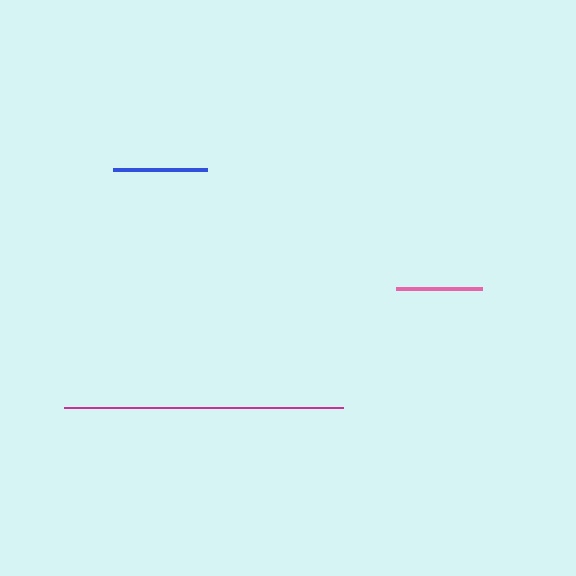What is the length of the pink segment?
The pink segment is approximately 87 pixels long.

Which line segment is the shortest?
The pink line is the shortest at approximately 87 pixels.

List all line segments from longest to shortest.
From longest to shortest: magenta, blue, pink.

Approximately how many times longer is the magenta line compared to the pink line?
The magenta line is approximately 3.2 times the length of the pink line.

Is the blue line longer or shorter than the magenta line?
The magenta line is longer than the blue line.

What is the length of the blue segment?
The blue segment is approximately 94 pixels long.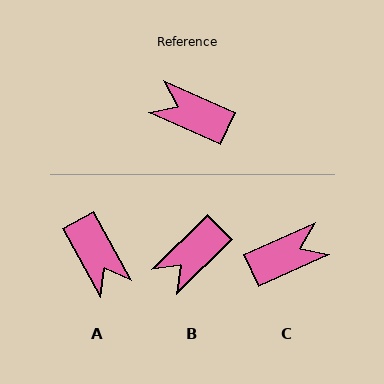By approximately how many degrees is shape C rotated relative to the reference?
Approximately 132 degrees clockwise.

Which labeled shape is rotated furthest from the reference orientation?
A, about 143 degrees away.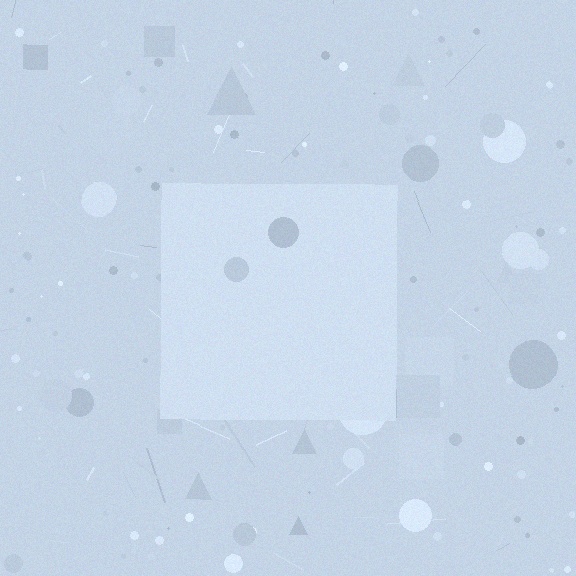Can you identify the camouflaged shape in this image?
The camouflaged shape is a square.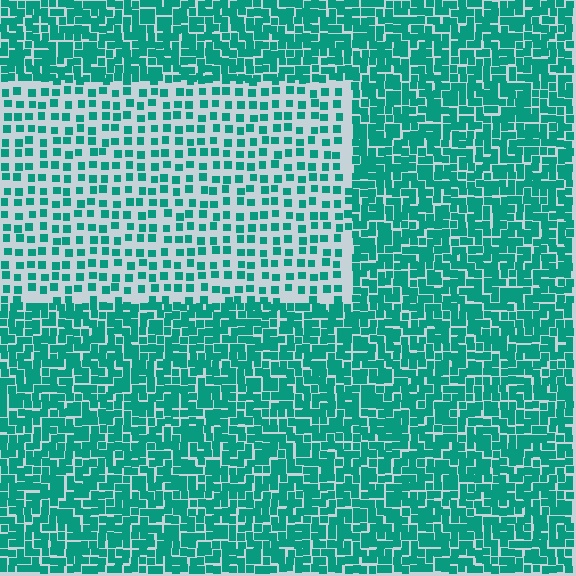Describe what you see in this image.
The image contains small teal elements arranged at two different densities. A rectangle-shaped region is visible where the elements are less densely packed than the surrounding area.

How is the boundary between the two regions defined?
The boundary is defined by a change in element density (approximately 2.3x ratio). All elements are the same color, size, and shape.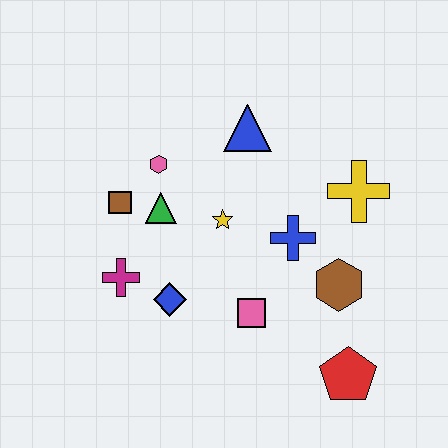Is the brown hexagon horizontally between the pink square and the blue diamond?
No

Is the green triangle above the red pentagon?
Yes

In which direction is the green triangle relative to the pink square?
The green triangle is above the pink square.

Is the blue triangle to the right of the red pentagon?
No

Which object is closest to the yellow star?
The green triangle is closest to the yellow star.